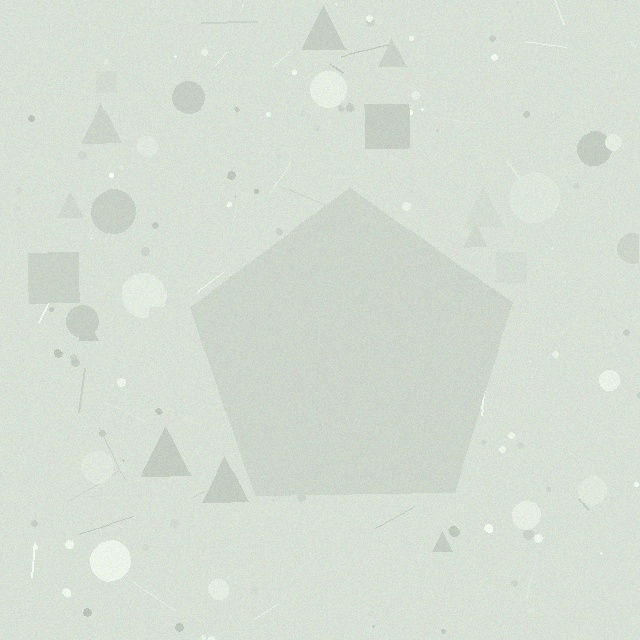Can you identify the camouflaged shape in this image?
The camouflaged shape is a pentagon.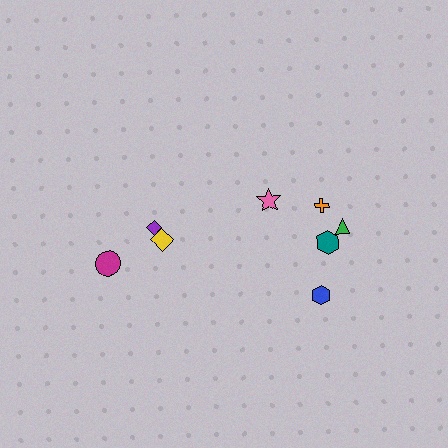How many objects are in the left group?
There are 3 objects.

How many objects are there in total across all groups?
There are 8 objects.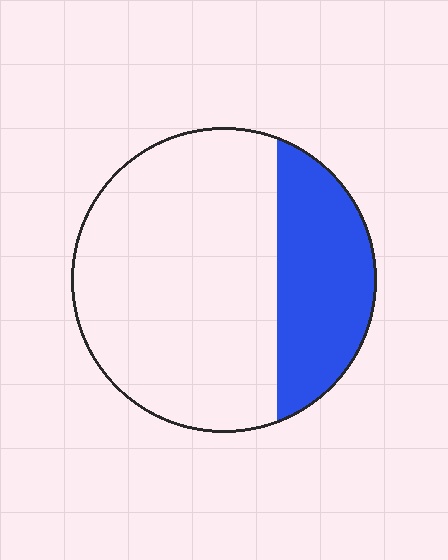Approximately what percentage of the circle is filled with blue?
Approximately 30%.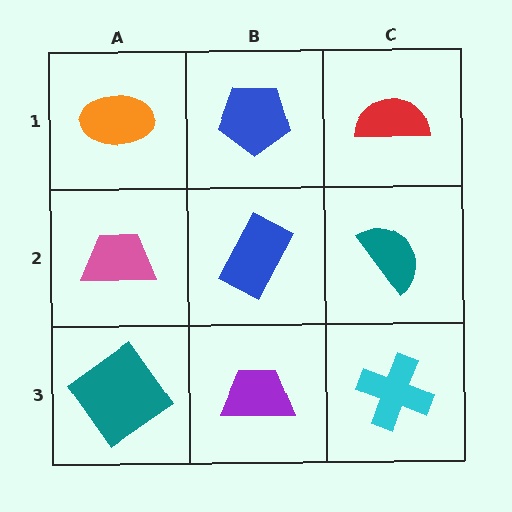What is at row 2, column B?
A blue rectangle.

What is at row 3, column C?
A cyan cross.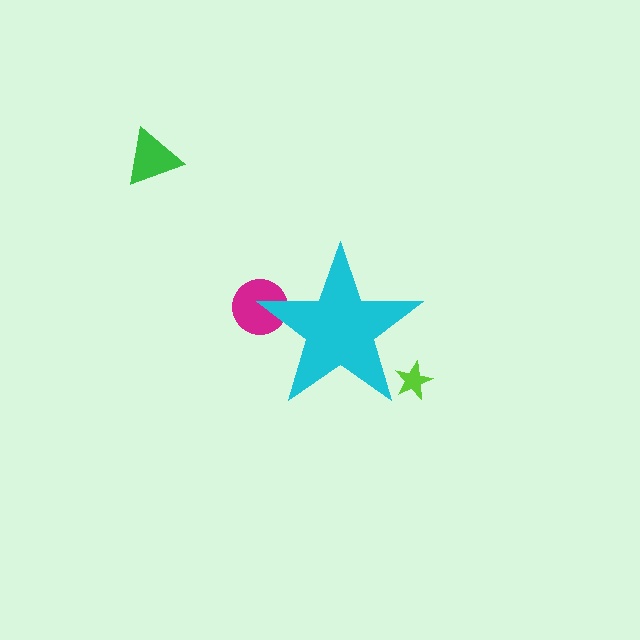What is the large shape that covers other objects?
A cyan star.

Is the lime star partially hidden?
Yes, the lime star is partially hidden behind the cyan star.